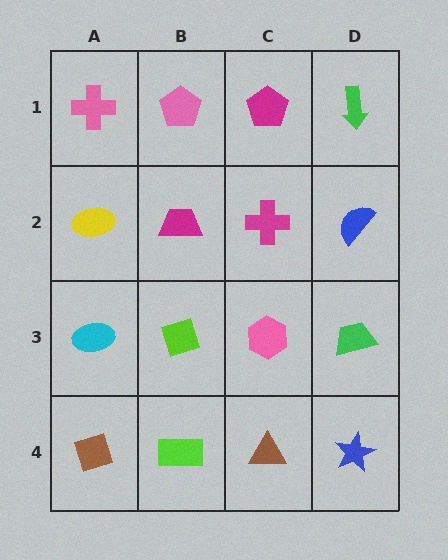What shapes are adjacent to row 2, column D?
A green arrow (row 1, column D), a green trapezoid (row 3, column D), a magenta cross (row 2, column C).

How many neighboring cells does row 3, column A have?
3.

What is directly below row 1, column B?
A magenta trapezoid.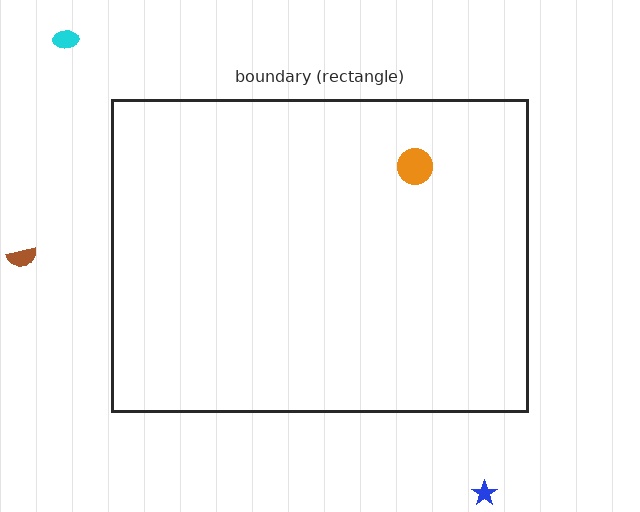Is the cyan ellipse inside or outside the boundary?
Outside.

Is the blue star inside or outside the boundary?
Outside.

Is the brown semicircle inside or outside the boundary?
Outside.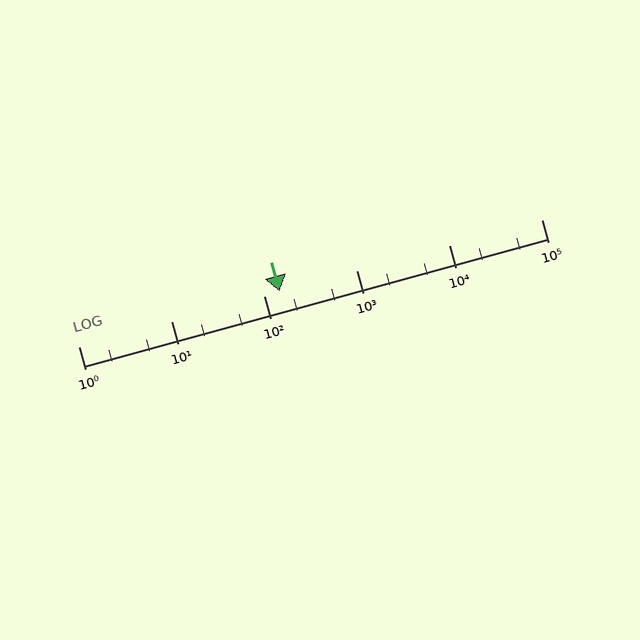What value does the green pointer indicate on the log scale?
The pointer indicates approximately 150.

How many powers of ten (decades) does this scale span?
The scale spans 5 decades, from 1 to 100000.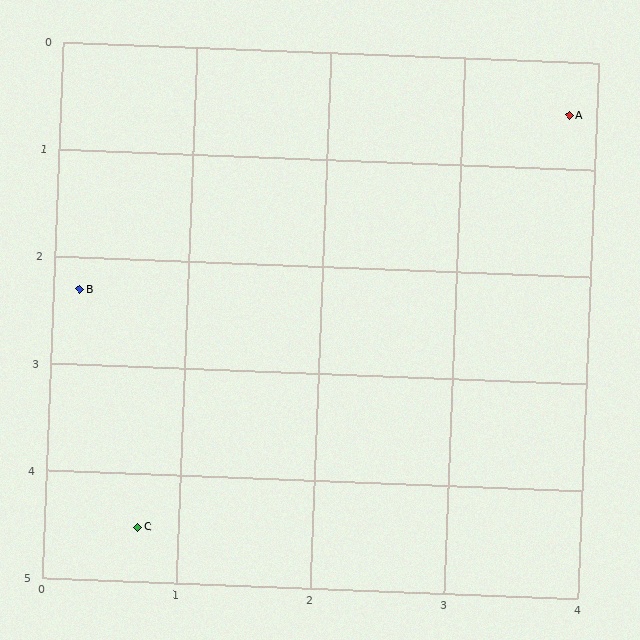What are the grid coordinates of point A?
Point A is at approximately (3.8, 0.5).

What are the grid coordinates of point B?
Point B is at approximately (0.2, 2.3).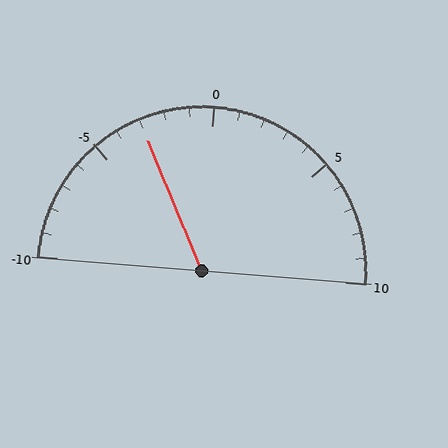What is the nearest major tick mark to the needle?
The nearest major tick mark is -5.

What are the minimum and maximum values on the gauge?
The gauge ranges from -10 to 10.